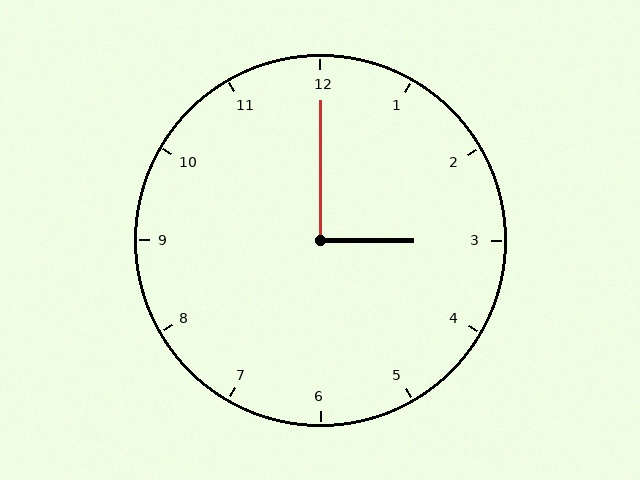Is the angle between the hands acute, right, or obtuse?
It is right.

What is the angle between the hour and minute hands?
Approximately 90 degrees.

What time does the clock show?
3:00.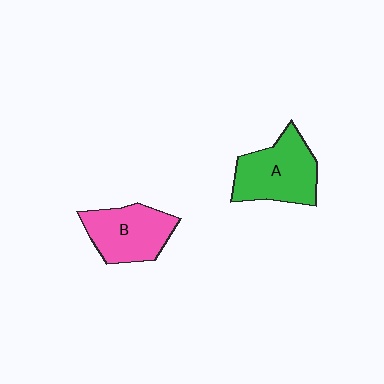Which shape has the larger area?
Shape A (green).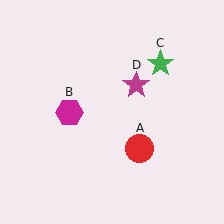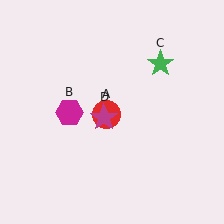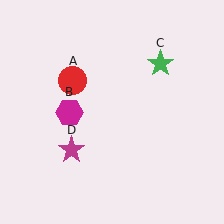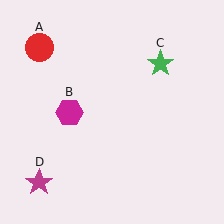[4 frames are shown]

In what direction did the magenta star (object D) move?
The magenta star (object D) moved down and to the left.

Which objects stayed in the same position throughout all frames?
Magenta hexagon (object B) and green star (object C) remained stationary.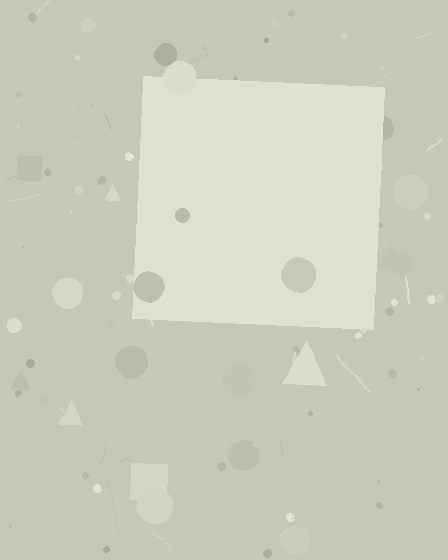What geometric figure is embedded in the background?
A square is embedded in the background.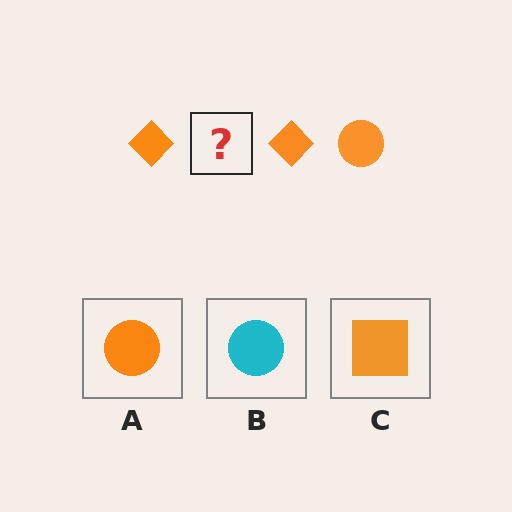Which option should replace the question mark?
Option A.